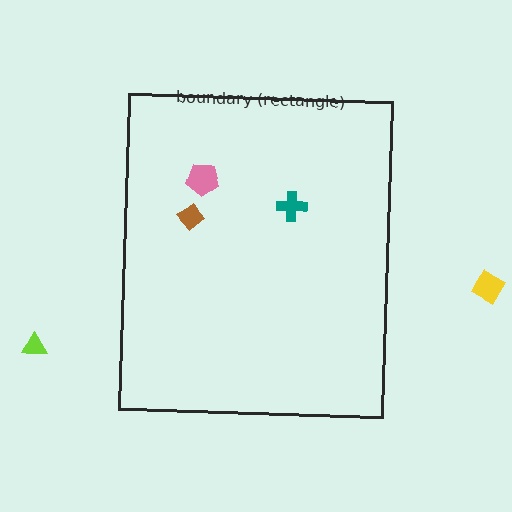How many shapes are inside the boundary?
3 inside, 2 outside.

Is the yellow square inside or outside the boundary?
Outside.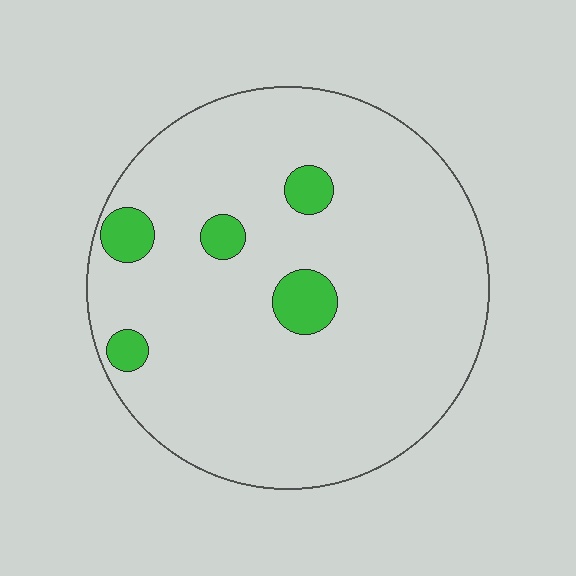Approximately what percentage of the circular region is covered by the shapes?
Approximately 10%.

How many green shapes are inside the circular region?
5.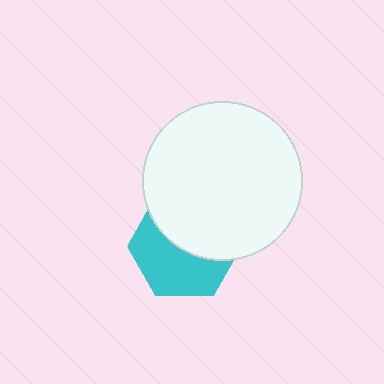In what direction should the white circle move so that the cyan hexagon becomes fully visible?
The white circle should move up. That is the shortest direction to clear the overlap and leave the cyan hexagon fully visible.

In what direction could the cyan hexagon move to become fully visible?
The cyan hexagon could move down. That would shift it out from behind the white circle entirely.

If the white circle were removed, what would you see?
You would see the complete cyan hexagon.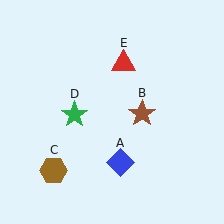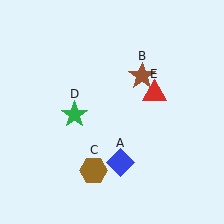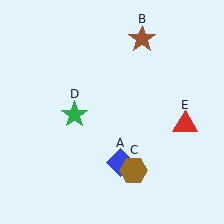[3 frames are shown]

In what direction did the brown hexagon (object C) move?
The brown hexagon (object C) moved right.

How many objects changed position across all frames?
3 objects changed position: brown star (object B), brown hexagon (object C), red triangle (object E).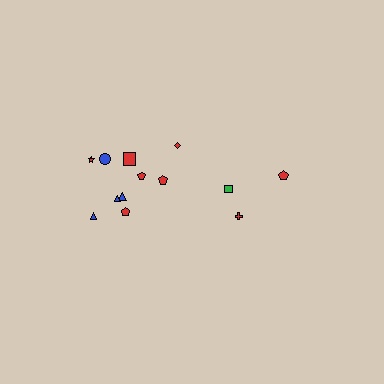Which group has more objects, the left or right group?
The left group.